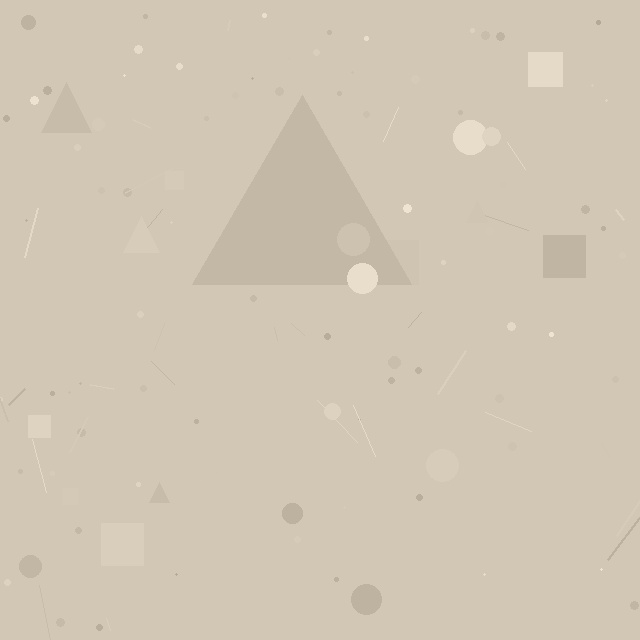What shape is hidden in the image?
A triangle is hidden in the image.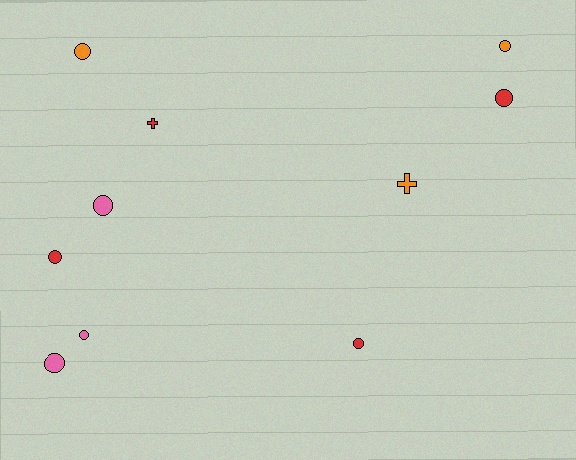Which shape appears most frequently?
Circle, with 8 objects.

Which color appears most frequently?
Red, with 4 objects.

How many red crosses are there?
There is 1 red cross.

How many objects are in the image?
There are 10 objects.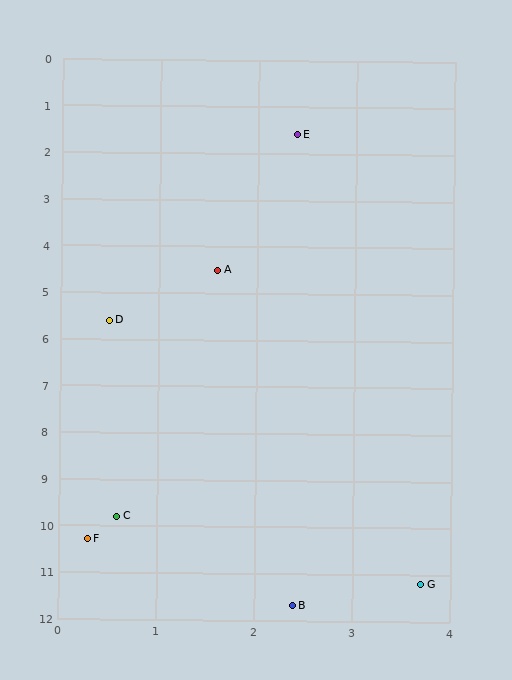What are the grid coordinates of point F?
Point F is at approximately (0.3, 10.3).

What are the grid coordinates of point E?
Point E is at approximately (2.4, 1.6).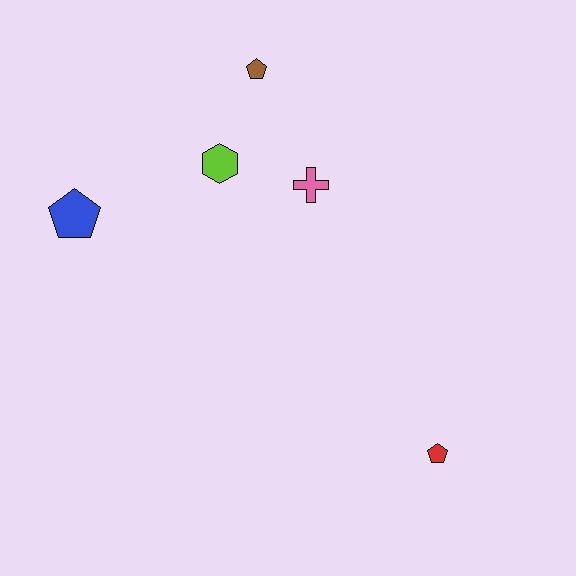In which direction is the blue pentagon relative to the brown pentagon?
The blue pentagon is to the left of the brown pentagon.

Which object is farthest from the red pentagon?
The blue pentagon is farthest from the red pentagon.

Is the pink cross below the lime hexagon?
Yes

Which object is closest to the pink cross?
The lime hexagon is closest to the pink cross.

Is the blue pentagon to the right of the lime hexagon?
No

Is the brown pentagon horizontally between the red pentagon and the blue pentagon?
Yes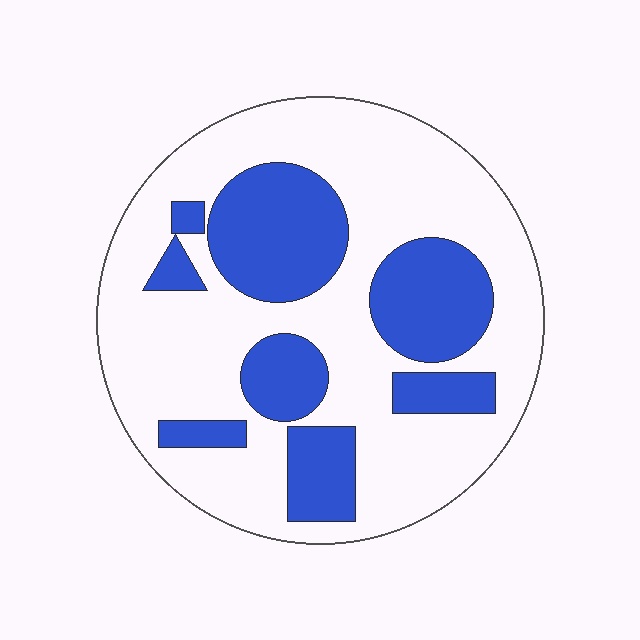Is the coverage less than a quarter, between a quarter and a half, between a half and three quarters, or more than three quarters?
Between a quarter and a half.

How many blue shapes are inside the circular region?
8.